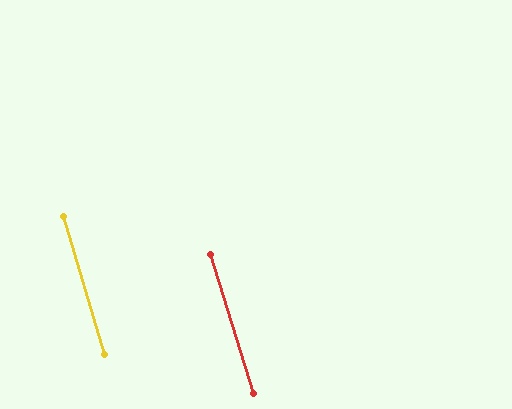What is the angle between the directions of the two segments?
Approximately 1 degree.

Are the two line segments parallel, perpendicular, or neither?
Parallel — their directions differ by only 1.1°.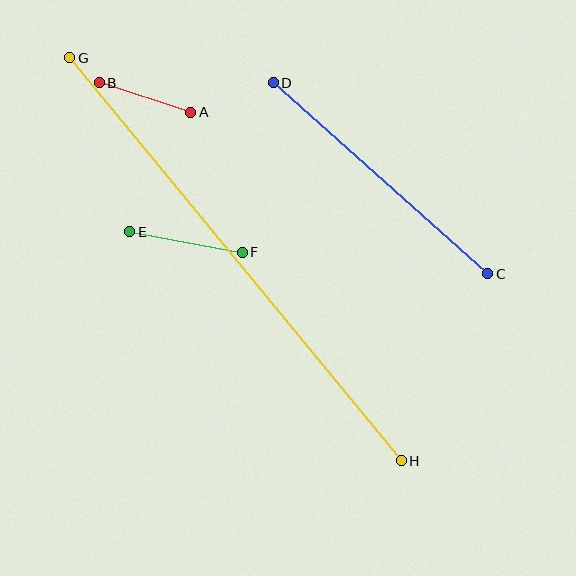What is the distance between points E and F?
The distance is approximately 114 pixels.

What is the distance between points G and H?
The distance is approximately 522 pixels.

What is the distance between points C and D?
The distance is approximately 287 pixels.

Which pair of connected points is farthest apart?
Points G and H are farthest apart.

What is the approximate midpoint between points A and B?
The midpoint is at approximately (145, 98) pixels.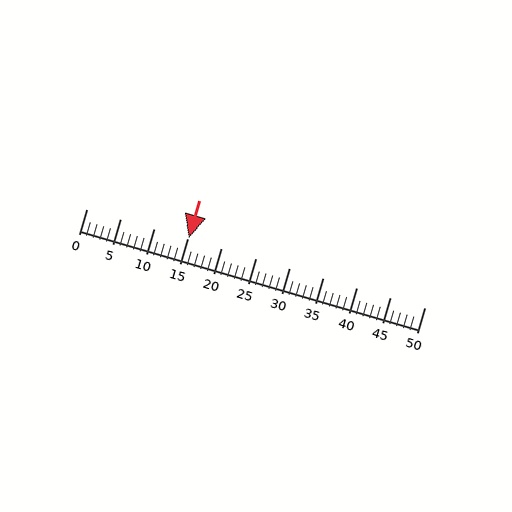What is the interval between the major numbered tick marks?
The major tick marks are spaced 5 units apart.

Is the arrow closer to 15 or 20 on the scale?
The arrow is closer to 15.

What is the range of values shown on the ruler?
The ruler shows values from 0 to 50.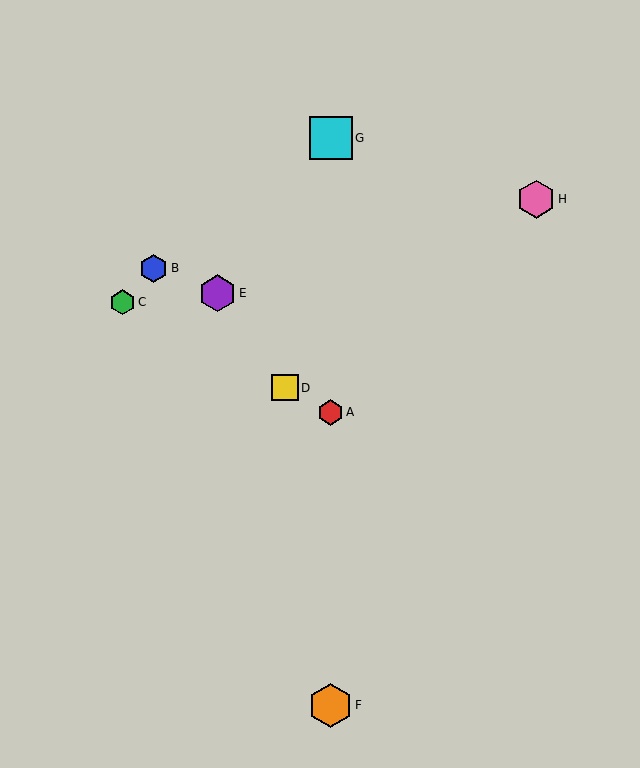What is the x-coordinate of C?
Object C is at x≈122.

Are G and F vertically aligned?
Yes, both are at x≈331.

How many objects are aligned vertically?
3 objects (A, F, G) are aligned vertically.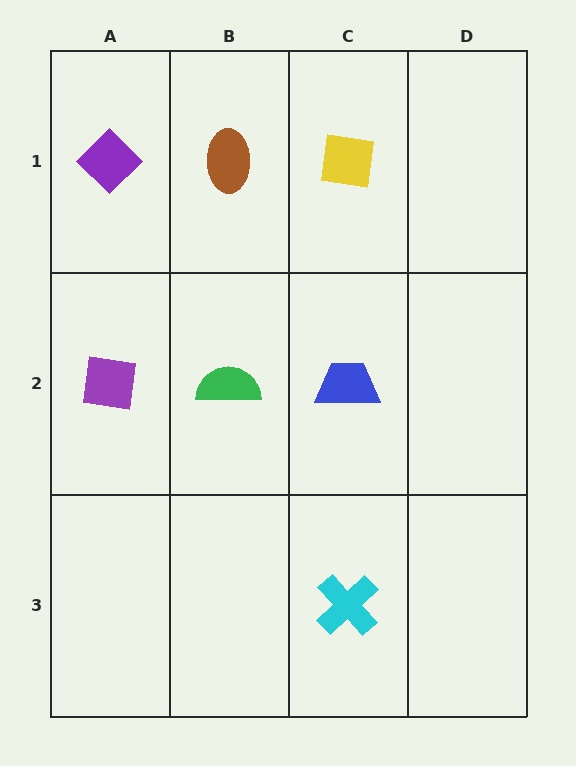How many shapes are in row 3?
1 shape.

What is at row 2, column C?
A blue trapezoid.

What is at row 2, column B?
A green semicircle.